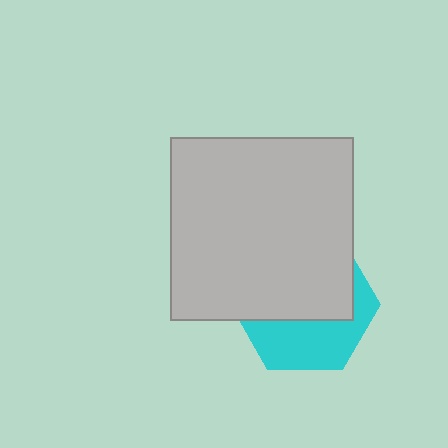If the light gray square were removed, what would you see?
You would see the complete cyan hexagon.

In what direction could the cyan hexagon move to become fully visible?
The cyan hexagon could move down. That would shift it out from behind the light gray square entirely.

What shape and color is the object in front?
The object in front is a light gray square.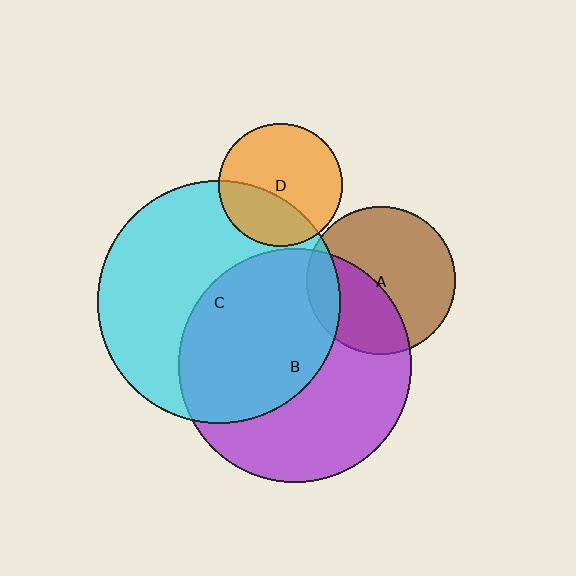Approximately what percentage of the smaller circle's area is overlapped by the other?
Approximately 50%.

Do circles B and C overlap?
Yes.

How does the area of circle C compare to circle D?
Approximately 3.8 times.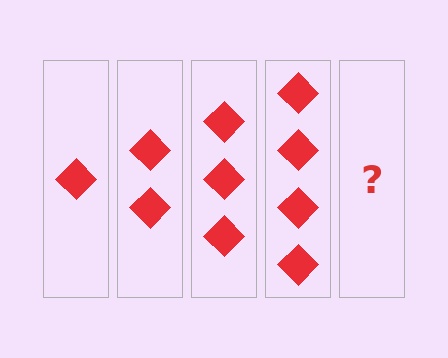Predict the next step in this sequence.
The next step is 5 diamonds.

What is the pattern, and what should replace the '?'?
The pattern is that each step adds one more diamond. The '?' should be 5 diamonds.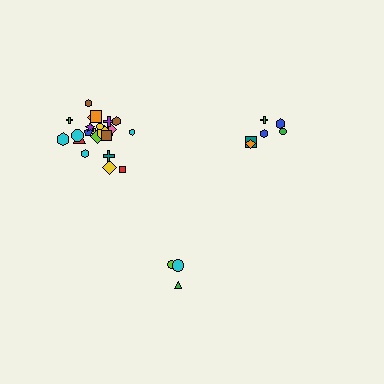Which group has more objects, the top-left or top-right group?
The top-left group.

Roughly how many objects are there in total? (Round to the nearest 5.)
Roughly 35 objects in total.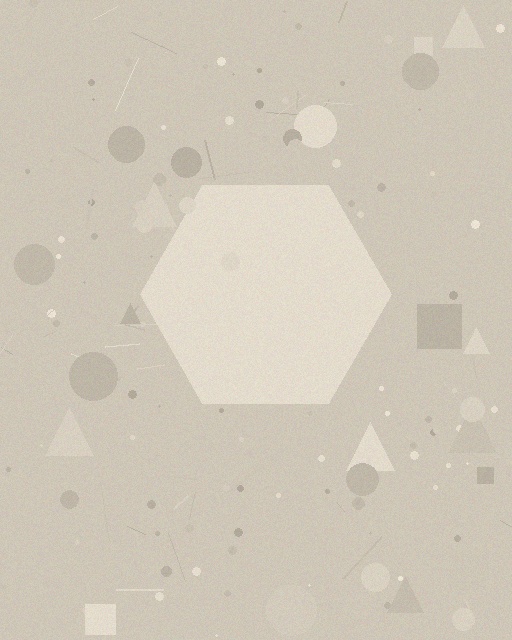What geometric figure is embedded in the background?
A hexagon is embedded in the background.